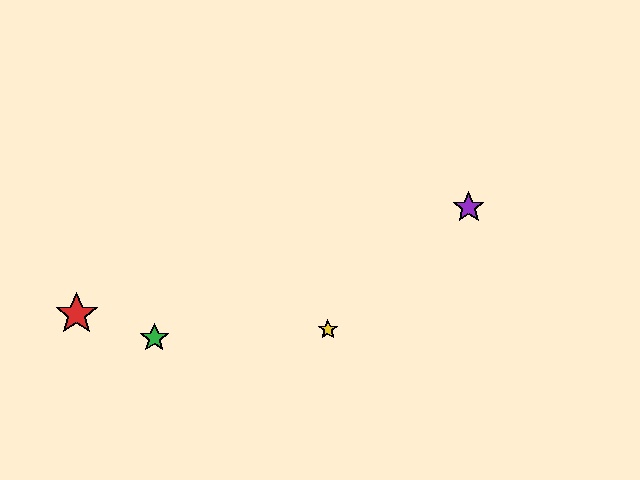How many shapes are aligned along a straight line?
3 shapes (the blue star, the green star, the purple star) are aligned along a straight line.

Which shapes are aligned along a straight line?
The blue star, the green star, the purple star are aligned along a straight line.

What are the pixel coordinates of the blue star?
The blue star is at (469, 207).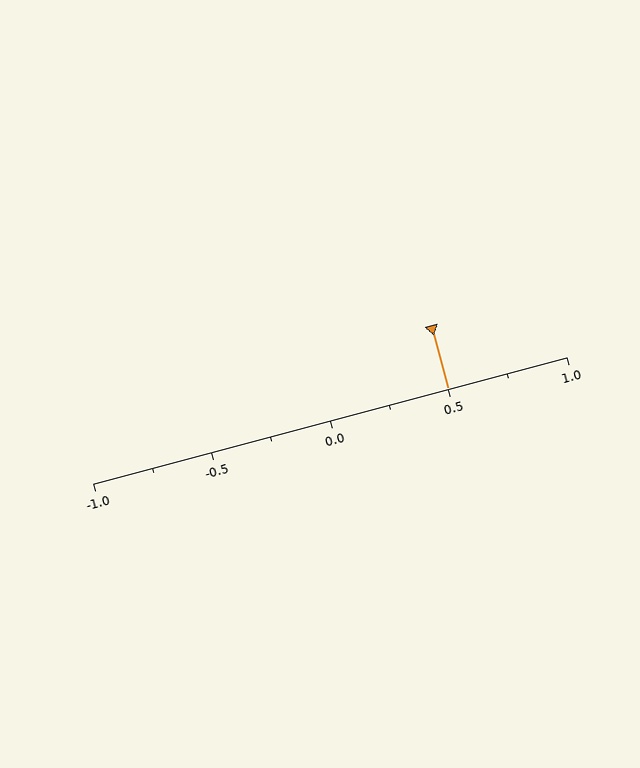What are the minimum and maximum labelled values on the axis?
The axis runs from -1.0 to 1.0.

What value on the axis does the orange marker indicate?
The marker indicates approximately 0.5.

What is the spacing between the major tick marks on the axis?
The major ticks are spaced 0.5 apart.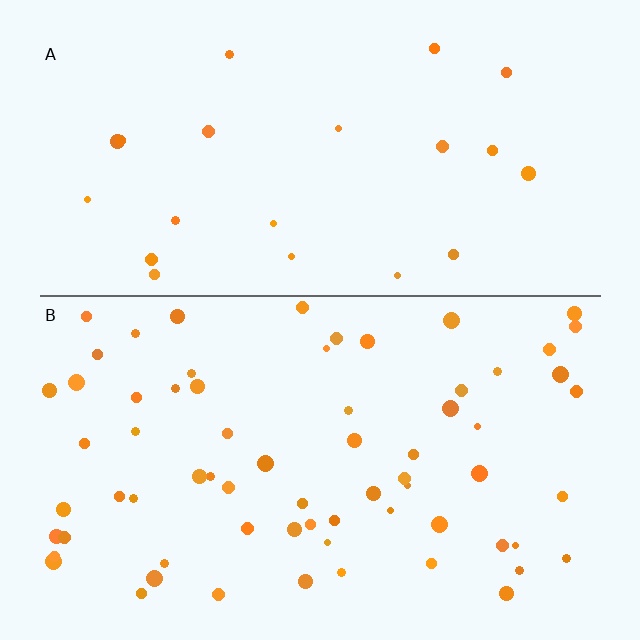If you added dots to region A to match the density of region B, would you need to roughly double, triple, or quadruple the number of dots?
Approximately triple.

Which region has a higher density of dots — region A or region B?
B (the bottom).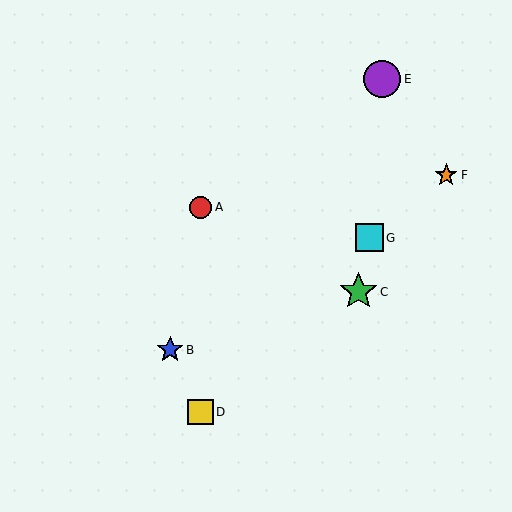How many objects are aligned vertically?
2 objects (A, D) are aligned vertically.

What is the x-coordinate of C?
Object C is at x≈359.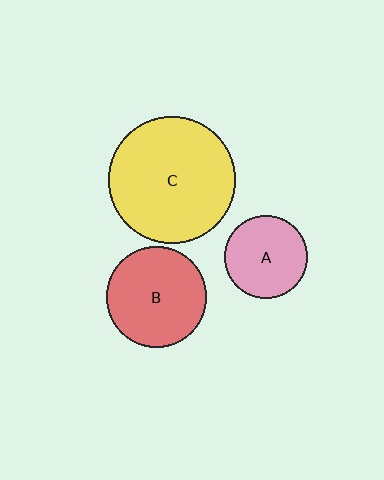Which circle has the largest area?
Circle C (yellow).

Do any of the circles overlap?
No, none of the circles overlap.